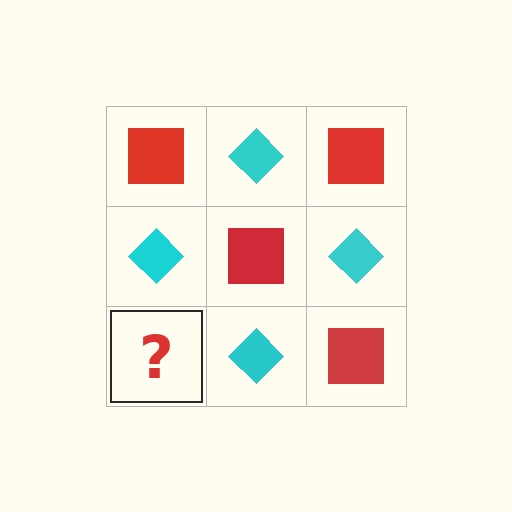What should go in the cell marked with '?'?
The missing cell should contain a red square.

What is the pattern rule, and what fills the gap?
The rule is that it alternates red square and cyan diamond in a checkerboard pattern. The gap should be filled with a red square.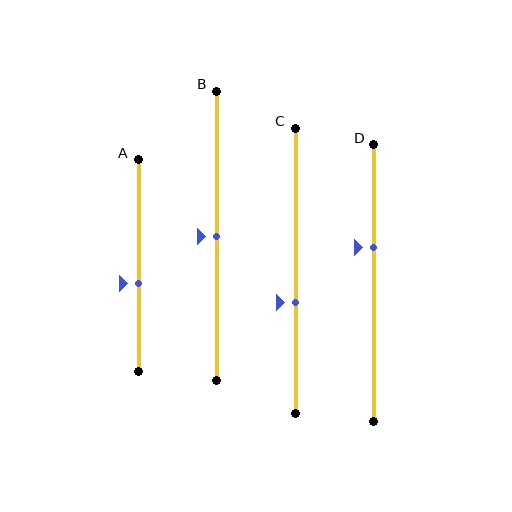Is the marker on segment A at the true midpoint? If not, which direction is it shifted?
No, the marker on segment A is shifted downward by about 8% of the segment length.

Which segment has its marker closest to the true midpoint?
Segment B has its marker closest to the true midpoint.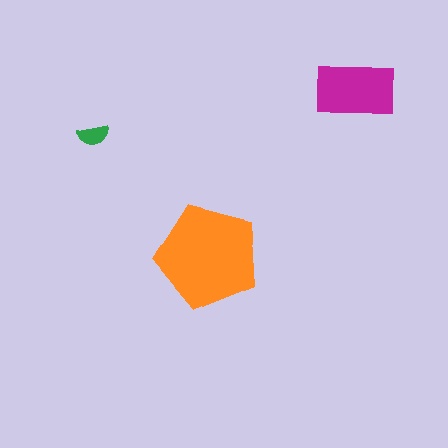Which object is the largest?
The orange pentagon.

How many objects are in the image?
There are 3 objects in the image.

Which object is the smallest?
The green semicircle.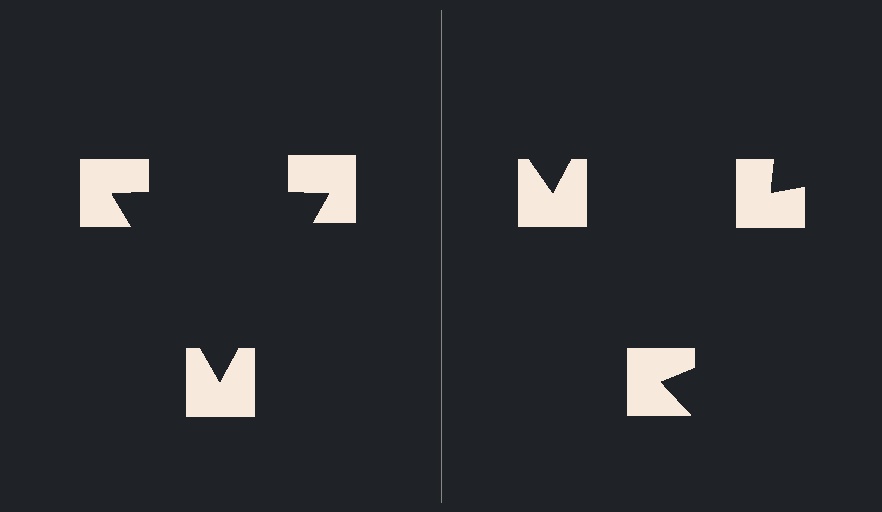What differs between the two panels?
The notched squares are positioned identically on both sides; only the wedge orientations differ. On the left they align to a triangle; on the right they are misaligned.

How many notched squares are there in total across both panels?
6 — 3 on each side.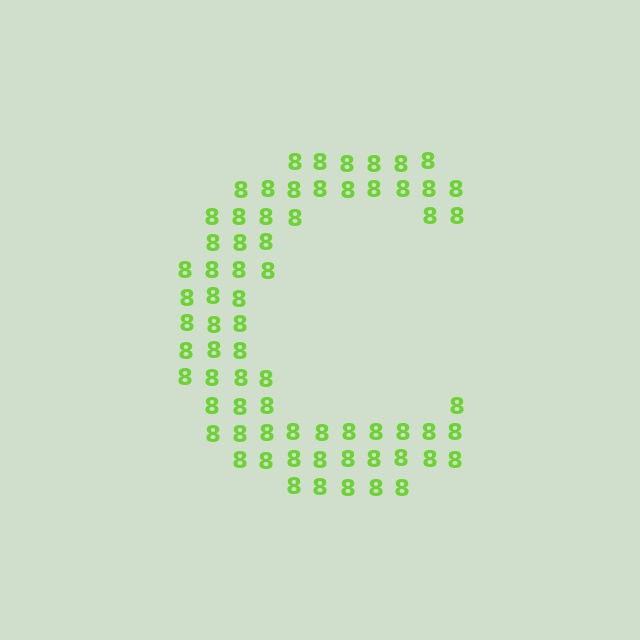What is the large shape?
The large shape is the letter C.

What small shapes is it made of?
It is made of small digit 8's.